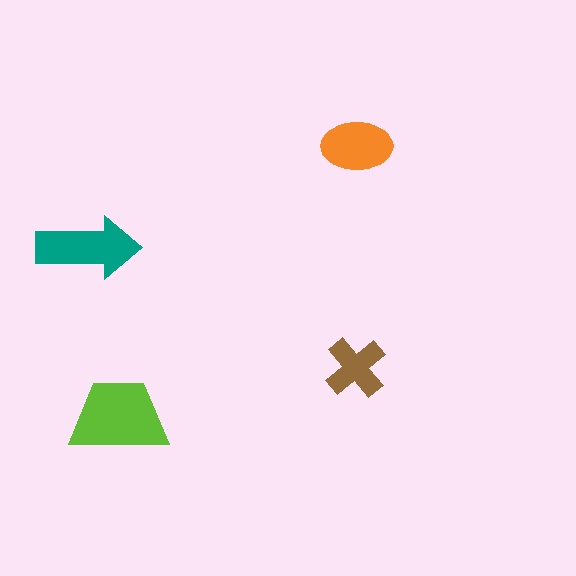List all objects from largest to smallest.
The lime trapezoid, the teal arrow, the orange ellipse, the brown cross.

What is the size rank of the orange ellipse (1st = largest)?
3rd.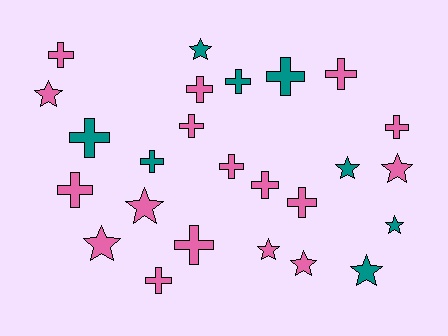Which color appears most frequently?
Pink, with 17 objects.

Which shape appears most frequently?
Cross, with 15 objects.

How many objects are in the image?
There are 25 objects.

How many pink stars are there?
There are 6 pink stars.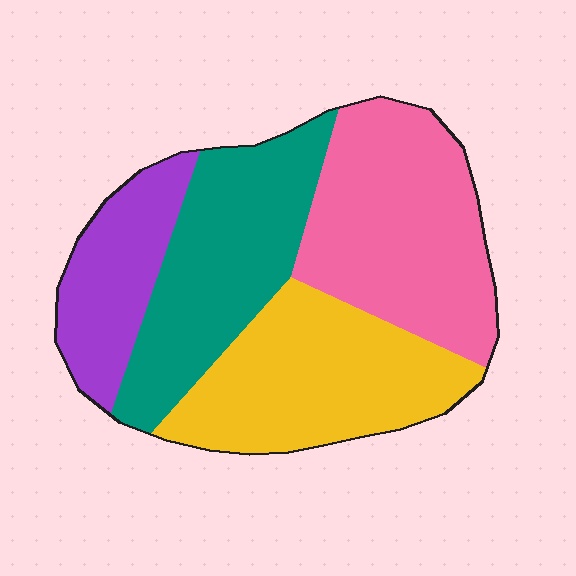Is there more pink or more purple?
Pink.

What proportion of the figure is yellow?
Yellow covers about 30% of the figure.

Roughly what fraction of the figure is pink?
Pink covers 30% of the figure.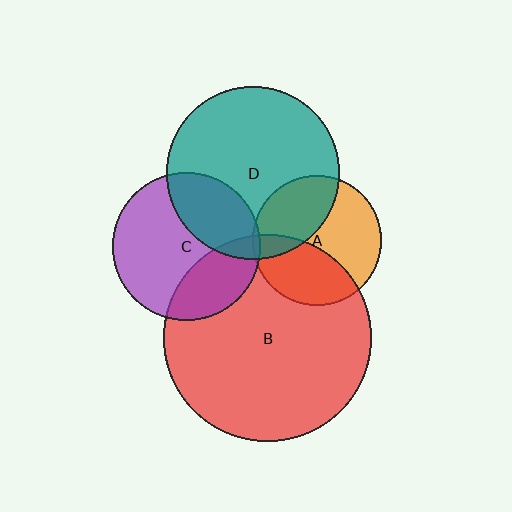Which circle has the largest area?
Circle B (red).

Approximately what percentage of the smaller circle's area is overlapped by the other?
Approximately 30%.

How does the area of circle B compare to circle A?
Approximately 2.6 times.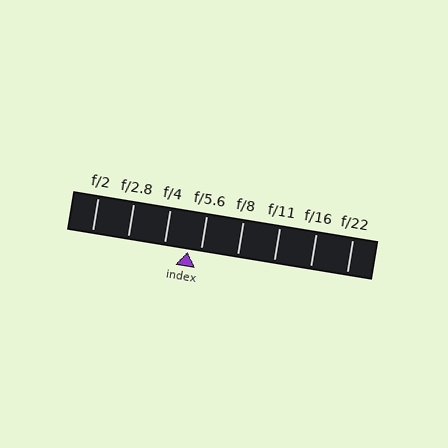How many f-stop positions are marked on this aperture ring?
There are 8 f-stop positions marked.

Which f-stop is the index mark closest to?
The index mark is closest to f/5.6.